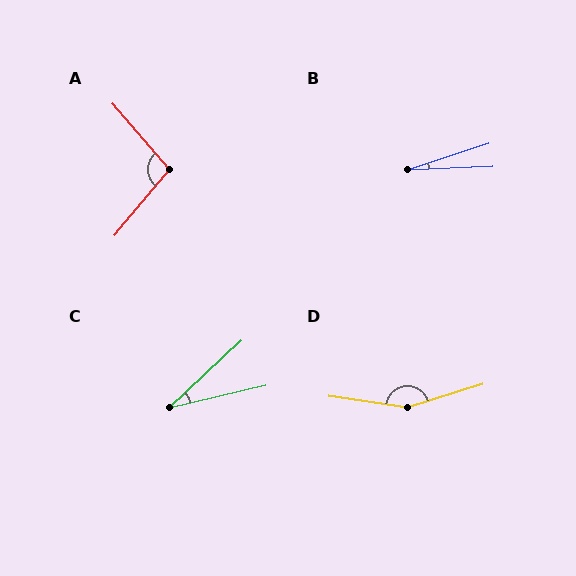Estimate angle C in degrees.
Approximately 30 degrees.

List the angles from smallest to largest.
B (15°), C (30°), A (99°), D (155°).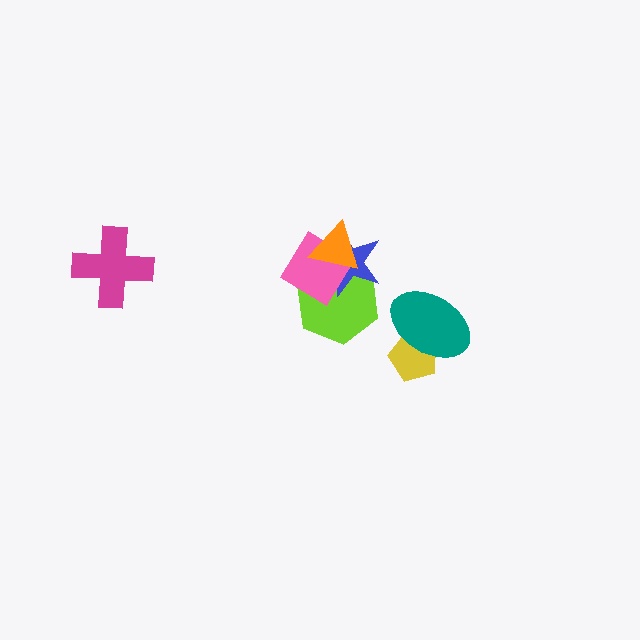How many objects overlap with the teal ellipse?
1 object overlaps with the teal ellipse.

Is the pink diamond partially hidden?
Yes, it is partially covered by another shape.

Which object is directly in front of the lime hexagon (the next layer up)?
The blue star is directly in front of the lime hexagon.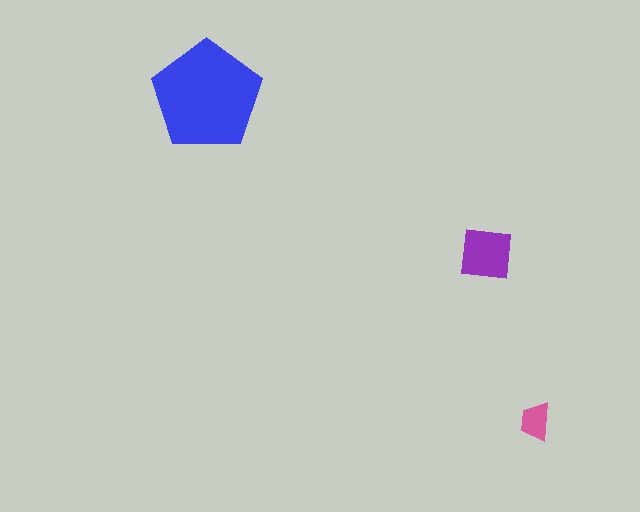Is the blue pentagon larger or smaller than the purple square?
Larger.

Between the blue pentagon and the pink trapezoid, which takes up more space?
The blue pentagon.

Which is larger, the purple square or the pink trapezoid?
The purple square.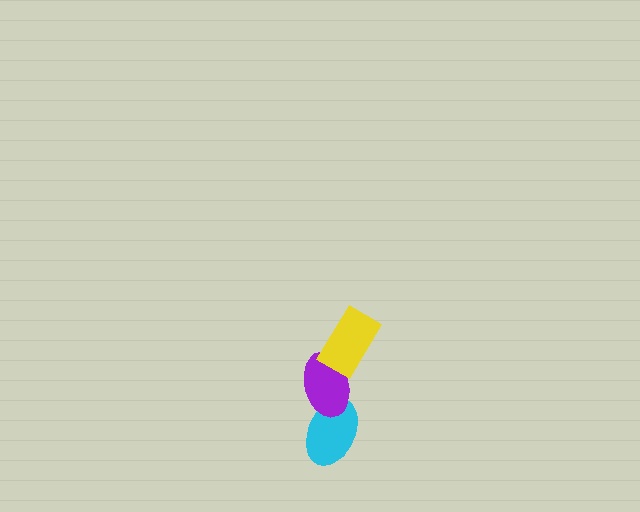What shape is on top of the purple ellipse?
The yellow rectangle is on top of the purple ellipse.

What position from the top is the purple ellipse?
The purple ellipse is 2nd from the top.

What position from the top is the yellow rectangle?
The yellow rectangle is 1st from the top.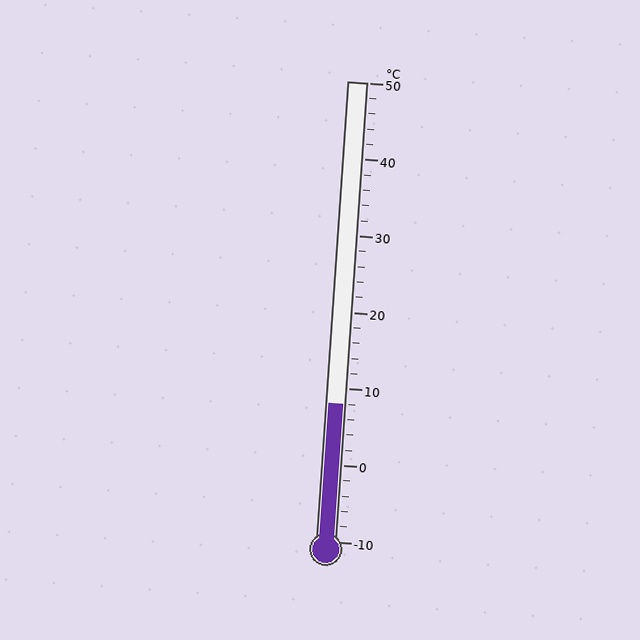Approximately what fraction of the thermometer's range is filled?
The thermometer is filled to approximately 30% of its range.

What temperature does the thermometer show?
The thermometer shows approximately 8°C.